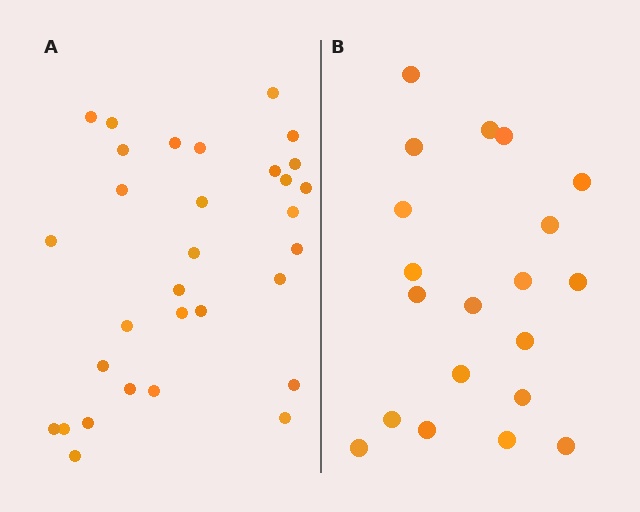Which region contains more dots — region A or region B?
Region A (the left region) has more dots.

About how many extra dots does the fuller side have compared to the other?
Region A has roughly 12 or so more dots than region B.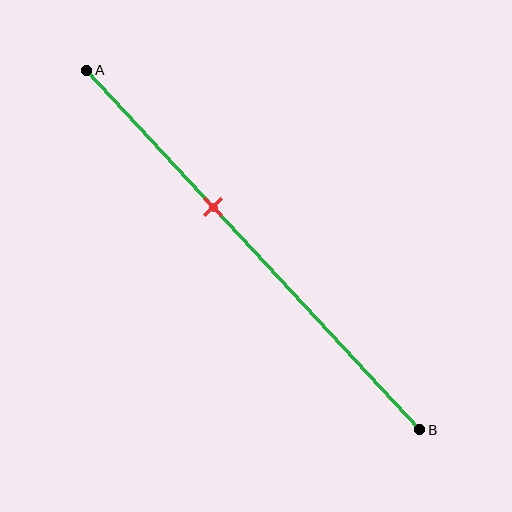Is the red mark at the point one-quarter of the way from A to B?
No, the mark is at about 40% from A, not at the 25% one-quarter point.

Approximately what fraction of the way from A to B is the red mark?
The red mark is approximately 40% of the way from A to B.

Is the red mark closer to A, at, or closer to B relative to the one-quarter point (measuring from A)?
The red mark is closer to point B than the one-quarter point of segment AB.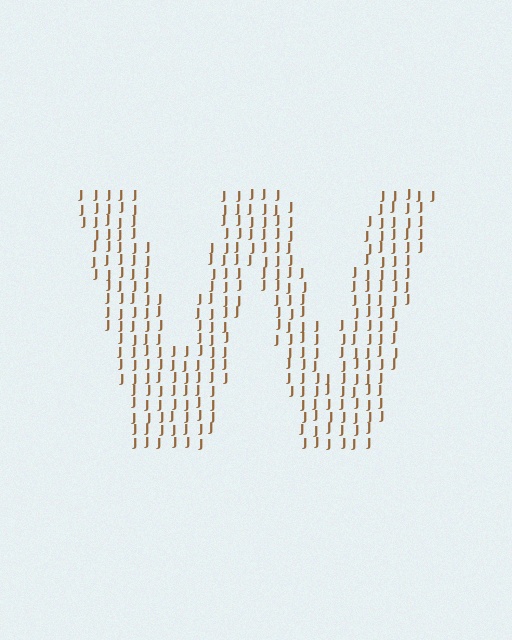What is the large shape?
The large shape is the letter W.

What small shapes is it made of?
It is made of small letter J's.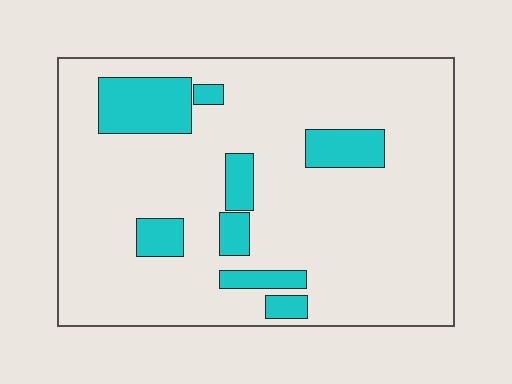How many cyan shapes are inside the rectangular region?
8.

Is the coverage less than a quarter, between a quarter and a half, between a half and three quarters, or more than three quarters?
Less than a quarter.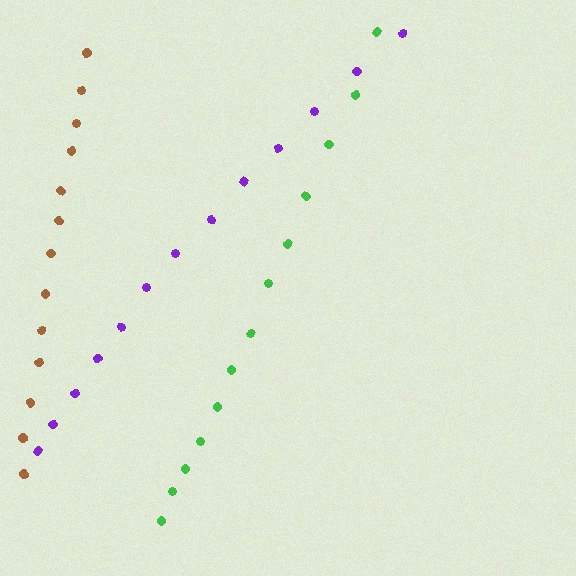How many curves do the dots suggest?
There are 3 distinct paths.